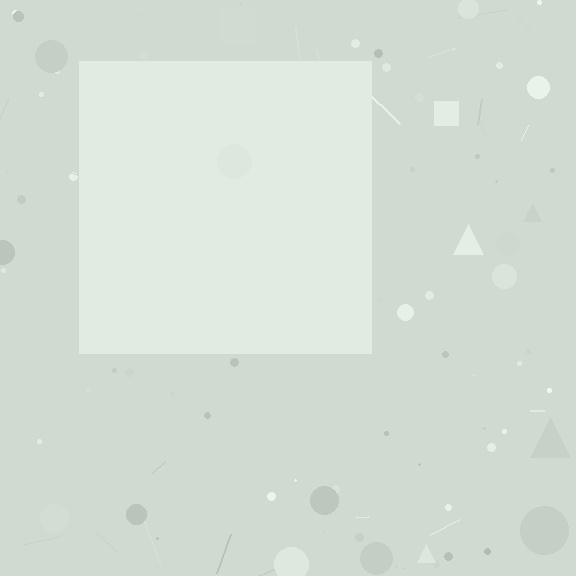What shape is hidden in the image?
A square is hidden in the image.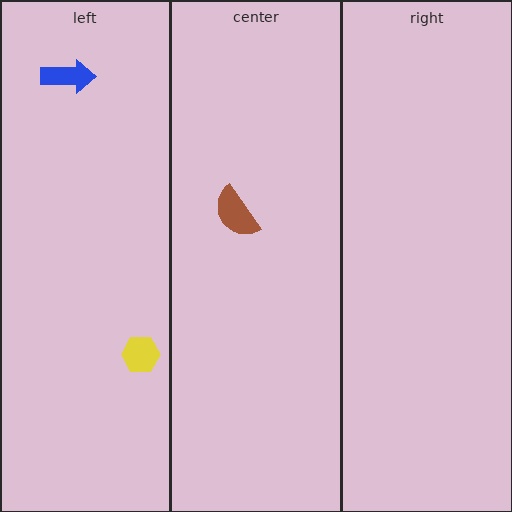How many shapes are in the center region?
1.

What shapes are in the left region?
The blue arrow, the yellow hexagon.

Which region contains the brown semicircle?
The center region.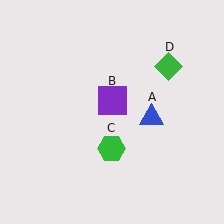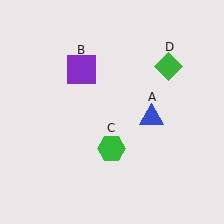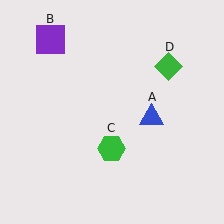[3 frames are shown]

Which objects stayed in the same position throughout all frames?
Blue triangle (object A) and green hexagon (object C) and green diamond (object D) remained stationary.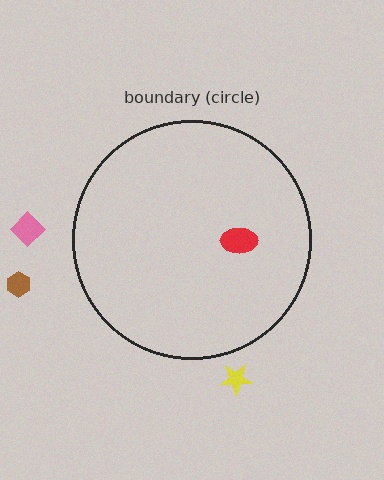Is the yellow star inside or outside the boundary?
Outside.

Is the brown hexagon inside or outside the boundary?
Outside.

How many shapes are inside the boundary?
1 inside, 3 outside.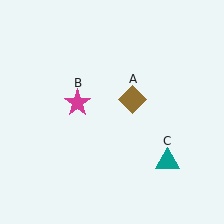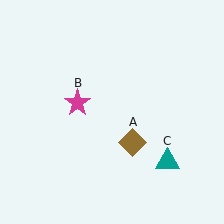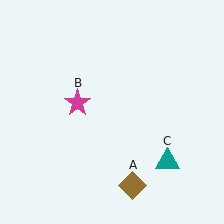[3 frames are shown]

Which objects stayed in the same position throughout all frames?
Magenta star (object B) and teal triangle (object C) remained stationary.